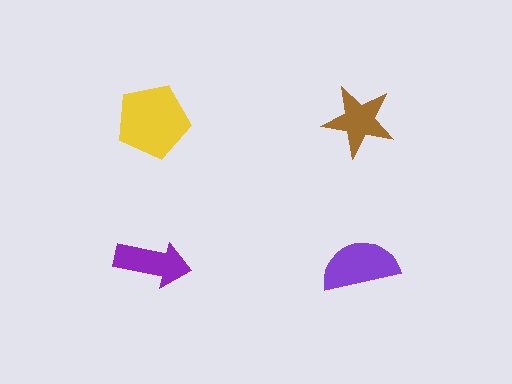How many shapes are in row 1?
2 shapes.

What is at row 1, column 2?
A brown star.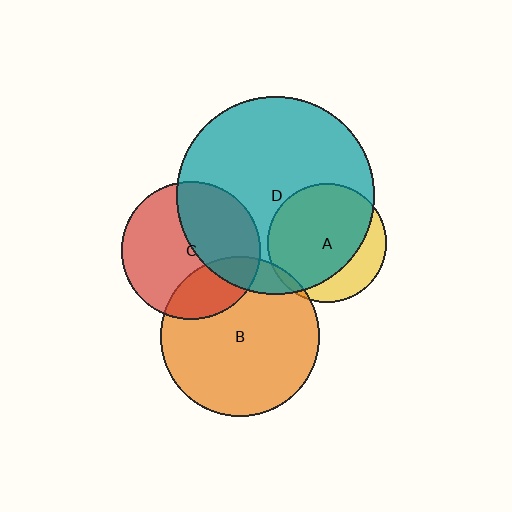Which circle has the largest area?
Circle D (teal).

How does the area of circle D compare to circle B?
Approximately 1.6 times.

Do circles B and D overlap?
Yes.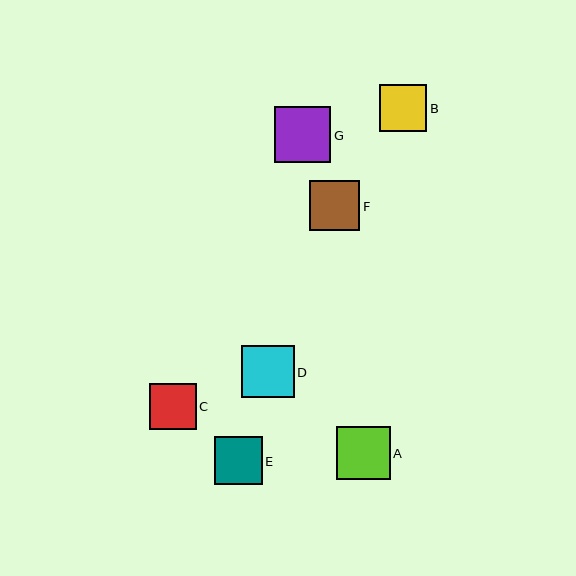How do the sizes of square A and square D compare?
Square A and square D are approximately the same size.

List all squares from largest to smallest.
From largest to smallest: G, A, D, F, E, B, C.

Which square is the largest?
Square G is the largest with a size of approximately 56 pixels.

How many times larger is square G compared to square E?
Square G is approximately 1.2 times the size of square E.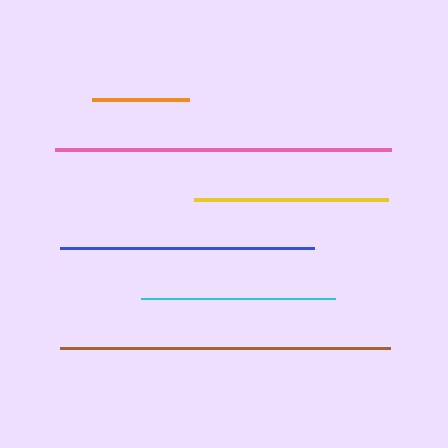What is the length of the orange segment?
The orange segment is approximately 97 pixels long.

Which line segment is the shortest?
The orange line is the shortest at approximately 97 pixels.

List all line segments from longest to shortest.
From longest to shortest: pink, brown, blue, yellow, cyan, orange.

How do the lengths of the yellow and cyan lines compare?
The yellow and cyan lines are approximately the same length.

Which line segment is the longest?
The pink line is the longest at approximately 336 pixels.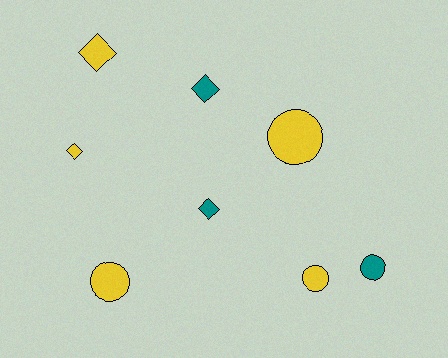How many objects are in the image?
There are 8 objects.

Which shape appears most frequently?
Diamond, with 4 objects.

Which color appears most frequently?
Yellow, with 5 objects.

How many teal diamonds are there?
There are 2 teal diamonds.